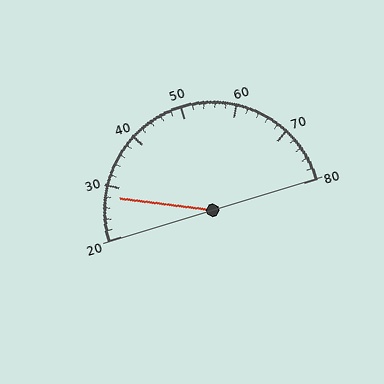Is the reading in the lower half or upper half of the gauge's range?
The reading is in the lower half of the range (20 to 80).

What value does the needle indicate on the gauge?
The needle indicates approximately 28.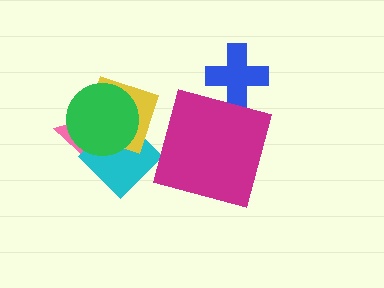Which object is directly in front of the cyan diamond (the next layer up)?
The yellow diamond is directly in front of the cyan diamond.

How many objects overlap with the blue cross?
0 objects overlap with the blue cross.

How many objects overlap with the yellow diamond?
3 objects overlap with the yellow diamond.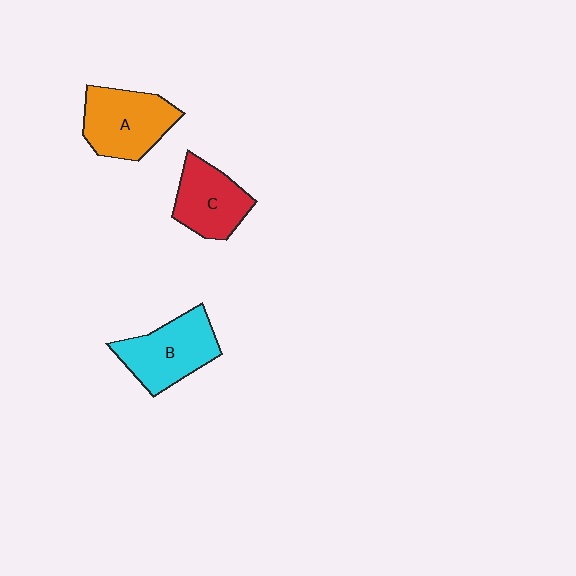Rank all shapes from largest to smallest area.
From largest to smallest: A (orange), B (cyan), C (red).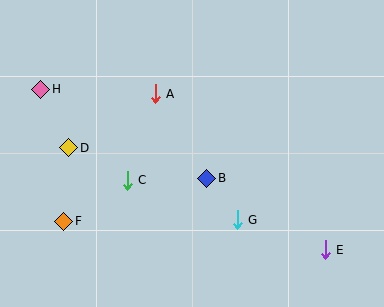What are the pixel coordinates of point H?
Point H is at (41, 89).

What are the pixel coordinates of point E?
Point E is at (325, 250).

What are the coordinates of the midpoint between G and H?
The midpoint between G and H is at (139, 154).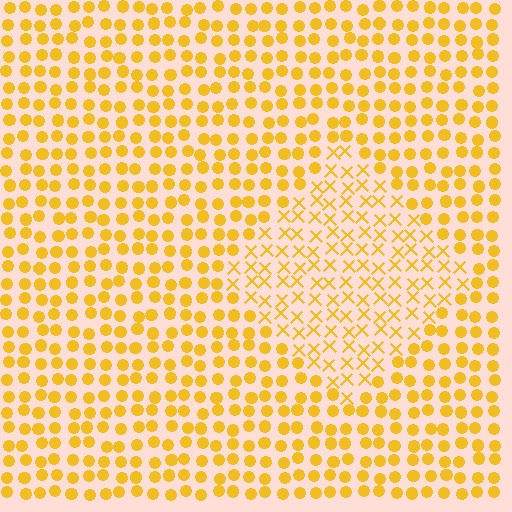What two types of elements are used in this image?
The image uses X marks inside the diamond region and circles outside it.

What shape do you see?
I see a diamond.